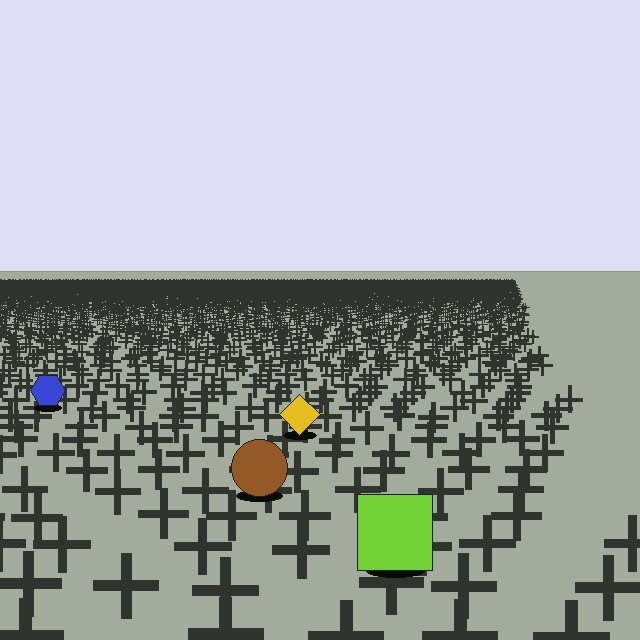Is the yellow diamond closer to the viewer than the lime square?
No. The lime square is closer — you can tell from the texture gradient: the ground texture is coarser near it.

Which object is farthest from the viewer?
The blue hexagon is farthest from the viewer. It appears smaller and the ground texture around it is denser.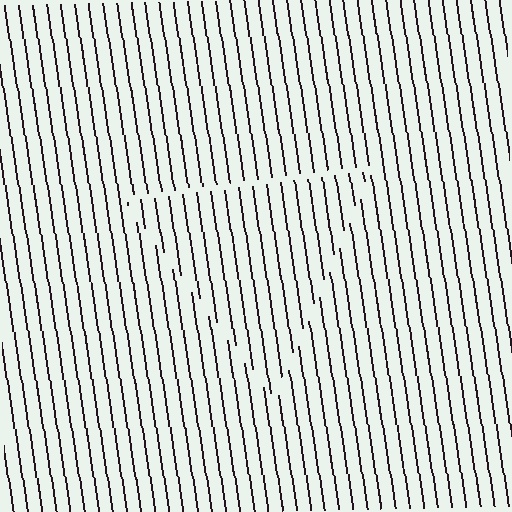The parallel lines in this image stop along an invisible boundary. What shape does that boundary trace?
An illusory triangle. The interior of the shape contains the same grating, shifted by half a period — the contour is defined by the phase discontinuity where line-ends from the inner and outer gratings abut.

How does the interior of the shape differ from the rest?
The interior of the shape contains the same grating, shifted by half a period — the contour is defined by the phase discontinuity where line-ends from the inner and outer gratings abut.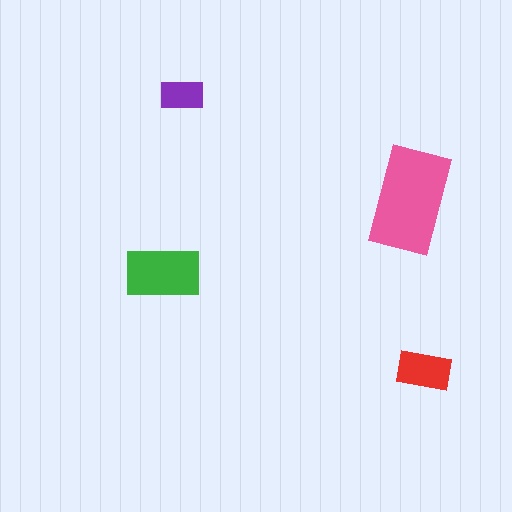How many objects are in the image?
There are 4 objects in the image.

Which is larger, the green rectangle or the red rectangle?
The green one.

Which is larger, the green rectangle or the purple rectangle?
The green one.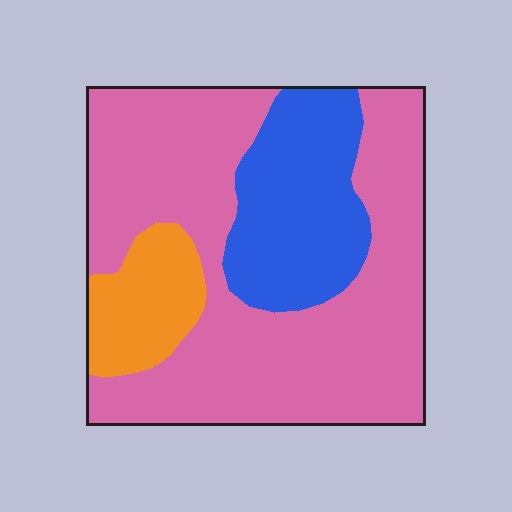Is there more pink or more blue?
Pink.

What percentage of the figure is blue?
Blue covers about 20% of the figure.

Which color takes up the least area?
Orange, at roughly 10%.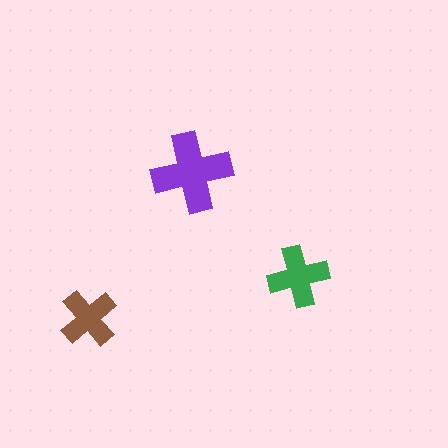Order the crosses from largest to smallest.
the purple one, the green one, the brown one.